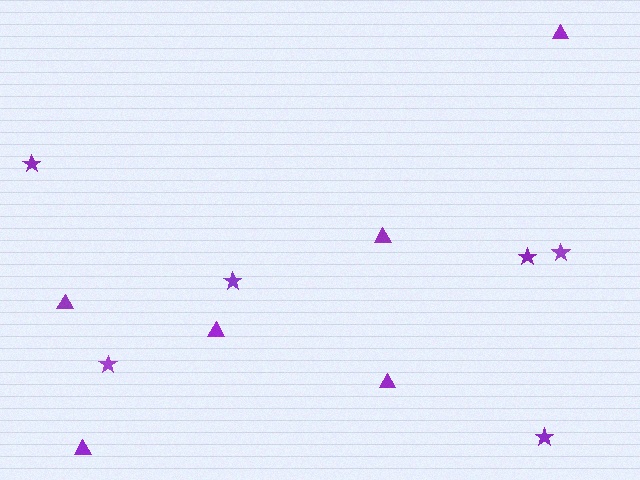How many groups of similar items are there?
There are 2 groups: one group of stars (6) and one group of triangles (6).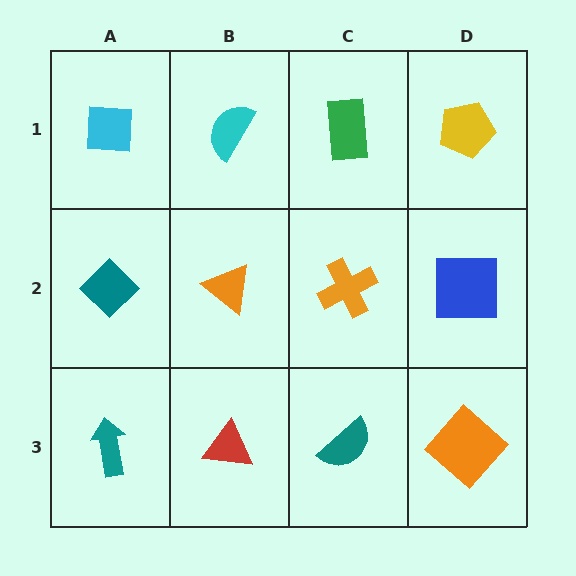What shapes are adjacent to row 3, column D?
A blue square (row 2, column D), a teal semicircle (row 3, column C).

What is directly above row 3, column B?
An orange triangle.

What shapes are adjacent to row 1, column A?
A teal diamond (row 2, column A), a cyan semicircle (row 1, column B).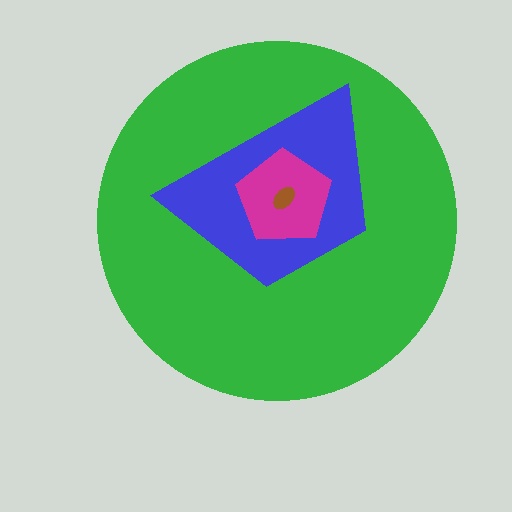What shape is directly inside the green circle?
The blue trapezoid.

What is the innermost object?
The brown ellipse.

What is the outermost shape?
The green circle.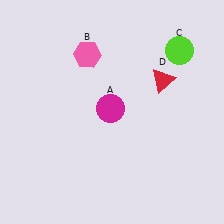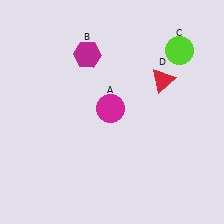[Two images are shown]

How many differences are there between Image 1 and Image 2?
There is 1 difference between the two images.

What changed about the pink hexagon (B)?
In Image 1, B is pink. In Image 2, it changed to magenta.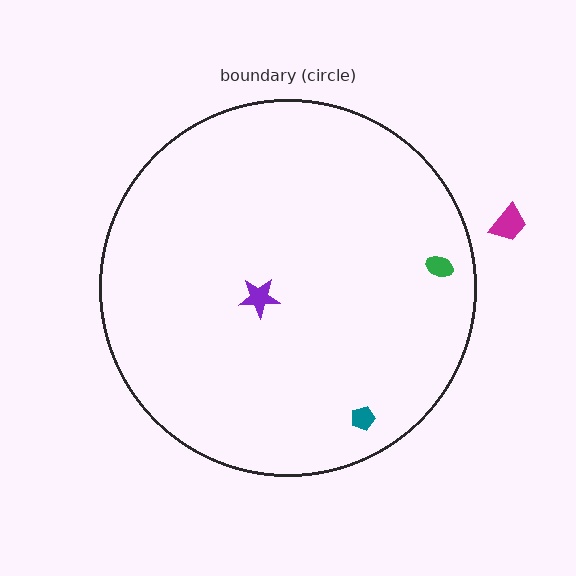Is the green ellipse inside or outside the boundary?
Inside.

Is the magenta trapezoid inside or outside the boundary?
Outside.